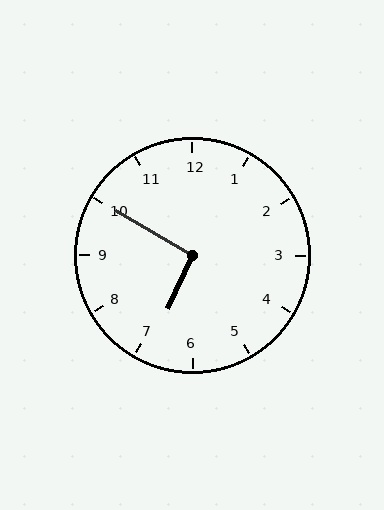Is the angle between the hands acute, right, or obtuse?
It is right.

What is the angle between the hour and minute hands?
Approximately 95 degrees.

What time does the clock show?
6:50.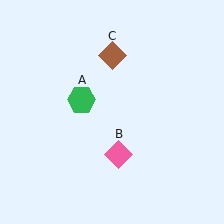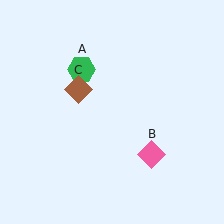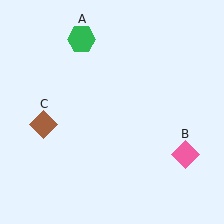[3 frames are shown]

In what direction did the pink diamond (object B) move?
The pink diamond (object B) moved right.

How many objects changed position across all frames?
3 objects changed position: green hexagon (object A), pink diamond (object B), brown diamond (object C).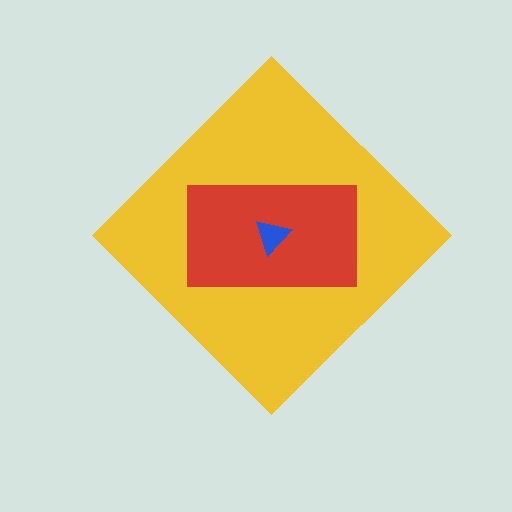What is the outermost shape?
The yellow diamond.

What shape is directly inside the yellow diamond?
The red rectangle.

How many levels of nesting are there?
3.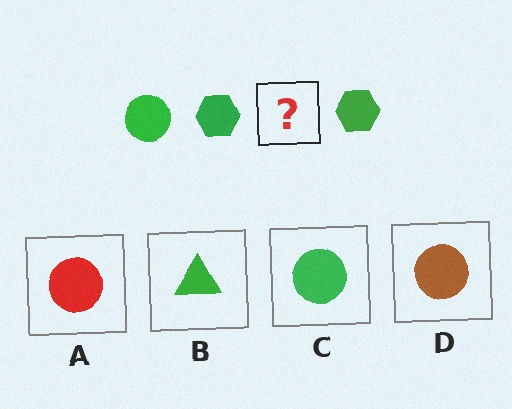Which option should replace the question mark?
Option C.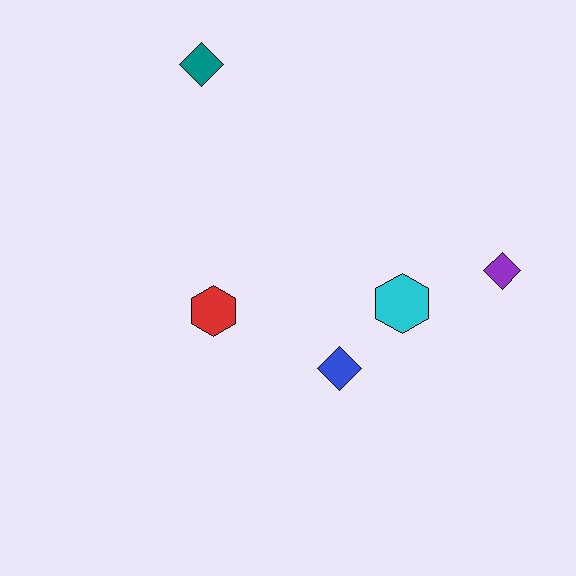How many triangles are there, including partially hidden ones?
There are no triangles.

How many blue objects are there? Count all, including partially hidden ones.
There is 1 blue object.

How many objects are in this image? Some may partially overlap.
There are 5 objects.